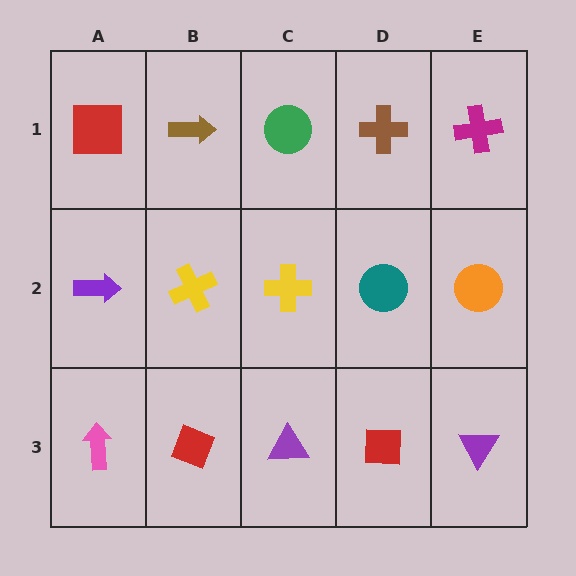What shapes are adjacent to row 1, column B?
A yellow cross (row 2, column B), a red square (row 1, column A), a green circle (row 1, column C).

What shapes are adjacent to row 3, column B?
A yellow cross (row 2, column B), a pink arrow (row 3, column A), a purple triangle (row 3, column C).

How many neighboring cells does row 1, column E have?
2.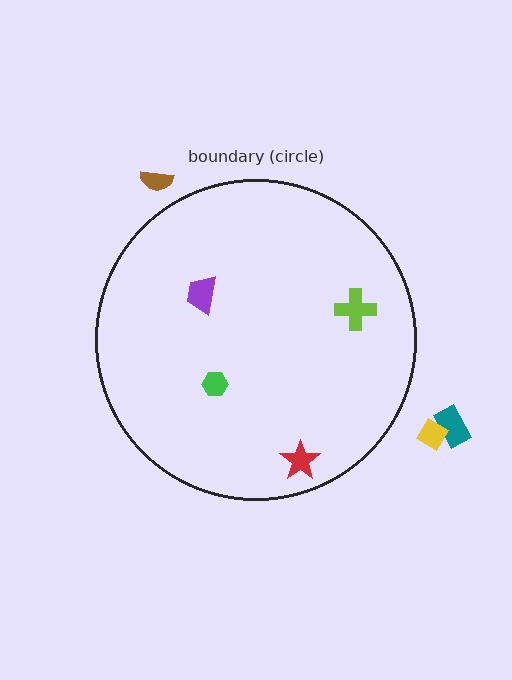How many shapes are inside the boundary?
4 inside, 3 outside.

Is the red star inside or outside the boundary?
Inside.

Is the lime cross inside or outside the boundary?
Inside.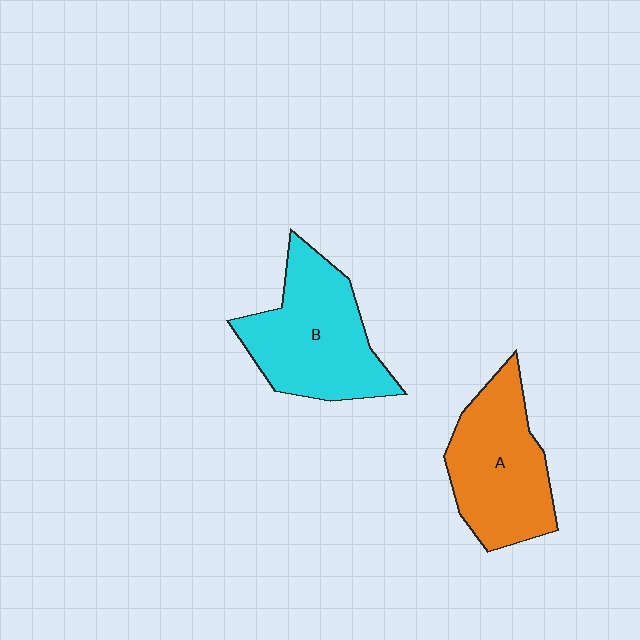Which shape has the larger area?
Shape B (cyan).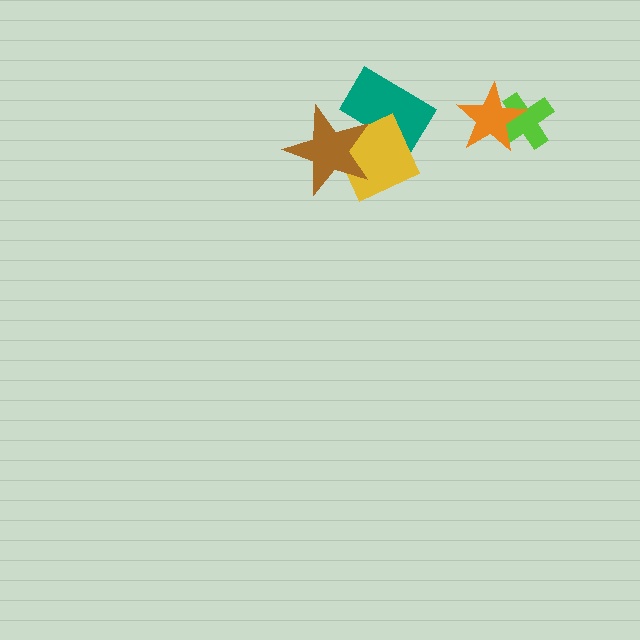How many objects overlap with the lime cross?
1 object overlaps with the lime cross.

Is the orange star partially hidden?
No, no other shape covers it.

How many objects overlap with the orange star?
1 object overlaps with the orange star.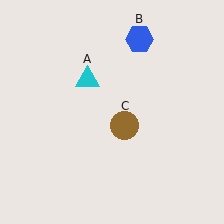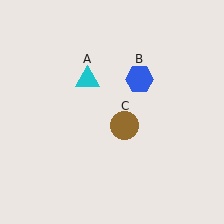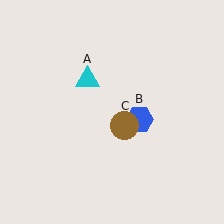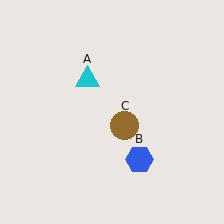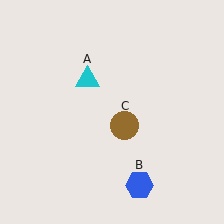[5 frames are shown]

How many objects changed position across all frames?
1 object changed position: blue hexagon (object B).